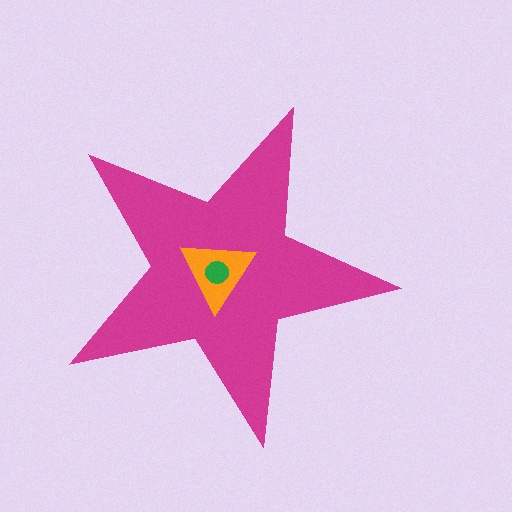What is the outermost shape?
The magenta star.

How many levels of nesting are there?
3.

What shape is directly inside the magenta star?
The orange triangle.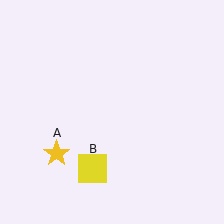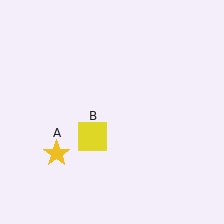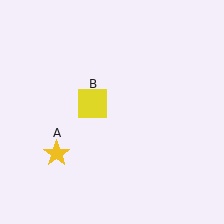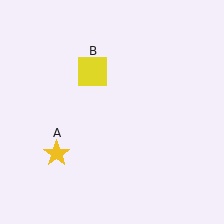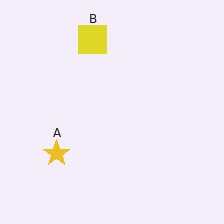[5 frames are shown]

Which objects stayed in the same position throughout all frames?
Yellow star (object A) remained stationary.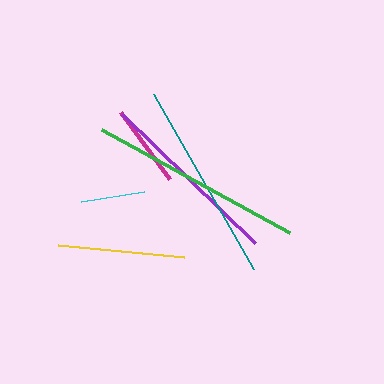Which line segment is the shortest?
The cyan line is the shortest at approximately 65 pixels.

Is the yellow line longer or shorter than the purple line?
The purple line is longer than the yellow line.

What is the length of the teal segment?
The teal segment is approximately 202 pixels long.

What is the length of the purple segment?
The purple segment is approximately 185 pixels long.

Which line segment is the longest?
The green line is the longest at approximately 215 pixels.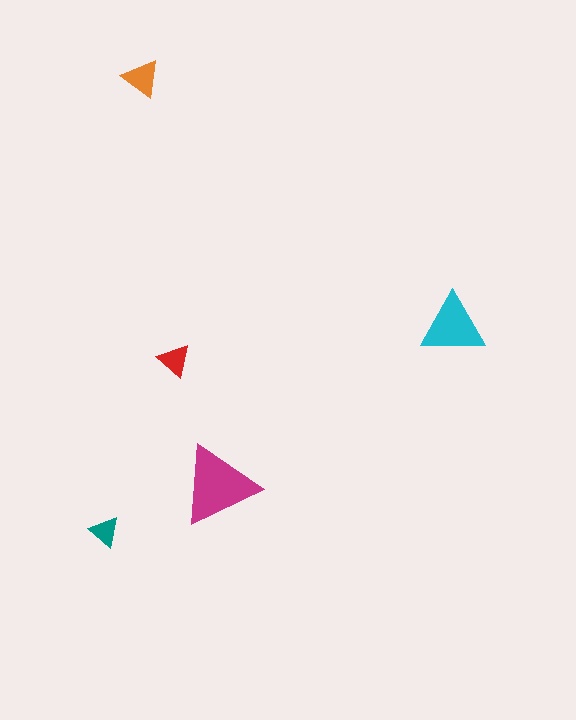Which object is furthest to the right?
The cyan triangle is rightmost.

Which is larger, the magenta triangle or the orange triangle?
The magenta one.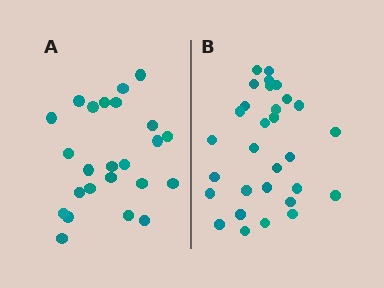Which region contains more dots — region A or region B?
Region B (the right region) has more dots.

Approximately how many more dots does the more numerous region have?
Region B has about 6 more dots than region A.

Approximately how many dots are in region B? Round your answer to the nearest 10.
About 30 dots.